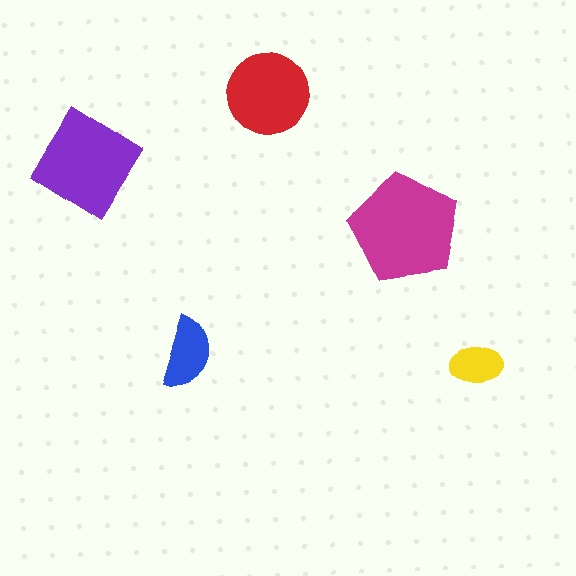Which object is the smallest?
The yellow ellipse.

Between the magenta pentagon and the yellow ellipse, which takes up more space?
The magenta pentagon.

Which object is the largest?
The magenta pentagon.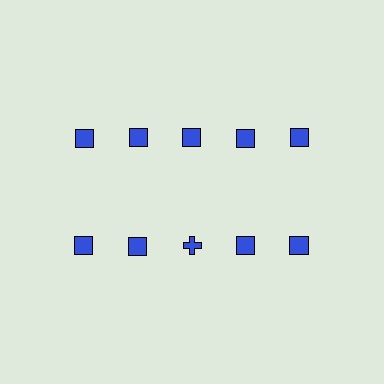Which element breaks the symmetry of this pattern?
The blue cross in the second row, center column breaks the symmetry. All other shapes are blue squares.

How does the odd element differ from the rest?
It has a different shape: cross instead of square.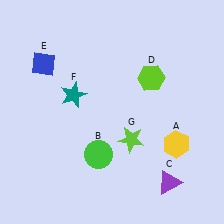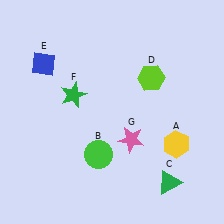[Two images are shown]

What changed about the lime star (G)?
In Image 1, G is lime. In Image 2, it changed to pink.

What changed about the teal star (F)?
In Image 1, F is teal. In Image 2, it changed to green.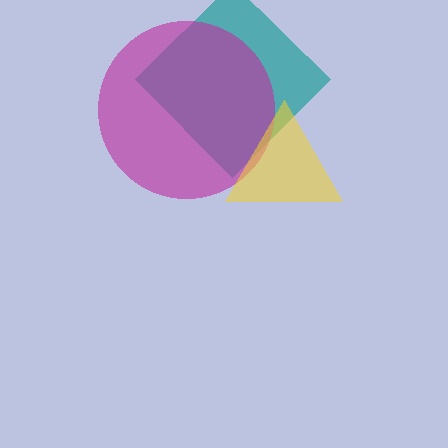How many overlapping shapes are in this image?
There are 3 overlapping shapes in the image.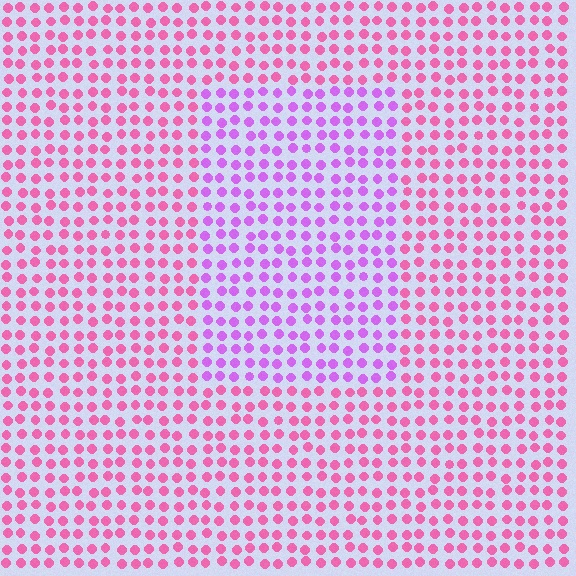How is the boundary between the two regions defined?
The boundary is defined purely by a slight shift in hue (about 40 degrees). Spacing, size, and orientation are identical on both sides.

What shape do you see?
I see a rectangle.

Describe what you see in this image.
The image is filled with small pink elements in a uniform arrangement. A rectangle-shaped region is visible where the elements are tinted to a slightly different hue, forming a subtle color boundary.